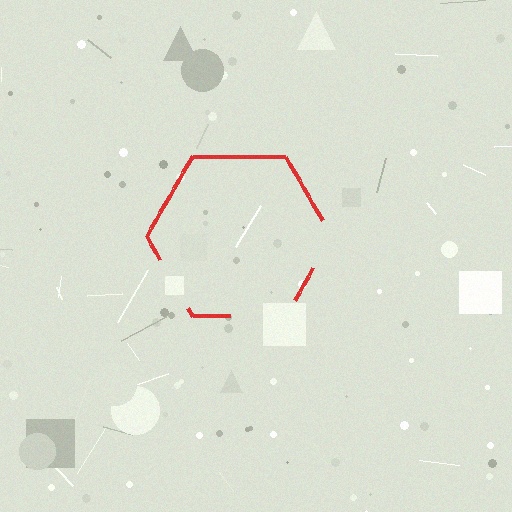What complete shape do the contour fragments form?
The contour fragments form a hexagon.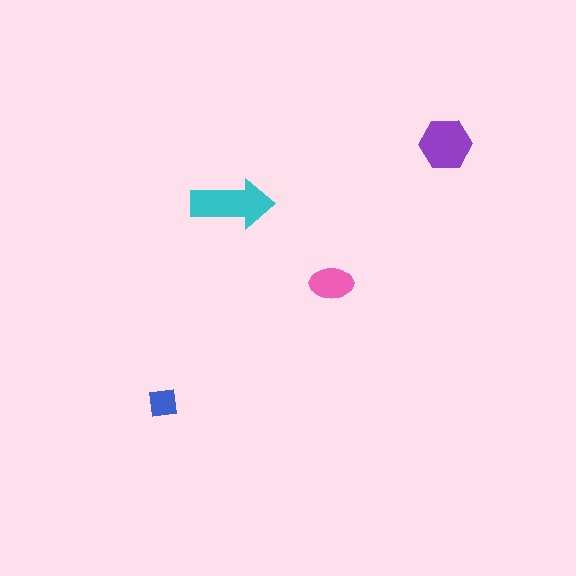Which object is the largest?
The cyan arrow.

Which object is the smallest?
The blue square.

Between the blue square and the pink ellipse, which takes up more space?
The pink ellipse.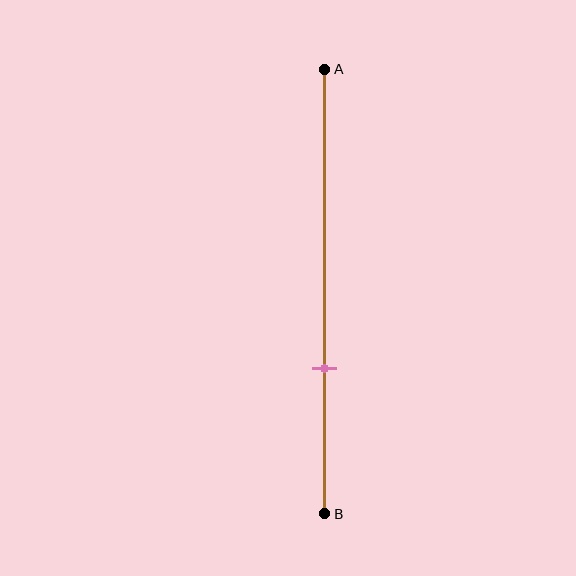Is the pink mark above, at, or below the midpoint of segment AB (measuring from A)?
The pink mark is below the midpoint of segment AB.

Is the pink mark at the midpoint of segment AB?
No, the mark is at about 65% from A, not at the 50% midpoint.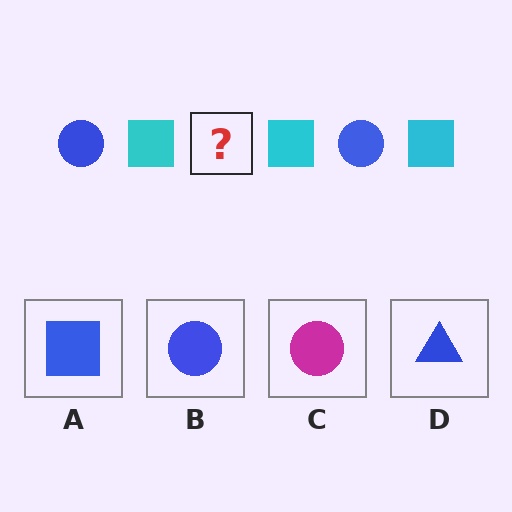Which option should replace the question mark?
Option B.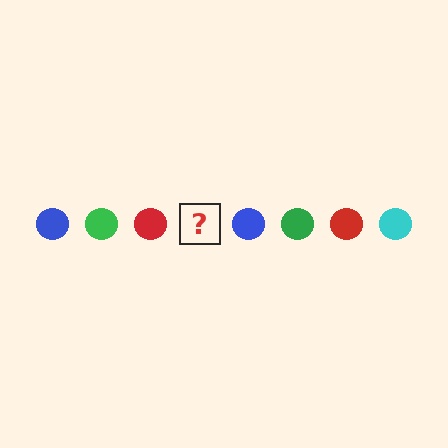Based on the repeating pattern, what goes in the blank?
The blank should be a cyan circle.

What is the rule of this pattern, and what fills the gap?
The rule is that the pattern cycles through blue, green, red, cyan circles. The gap should be filled with a cyan circle.